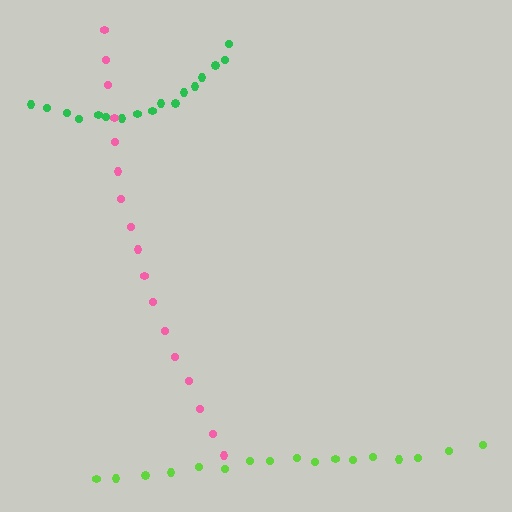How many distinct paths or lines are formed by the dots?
There are 3 distinct paths.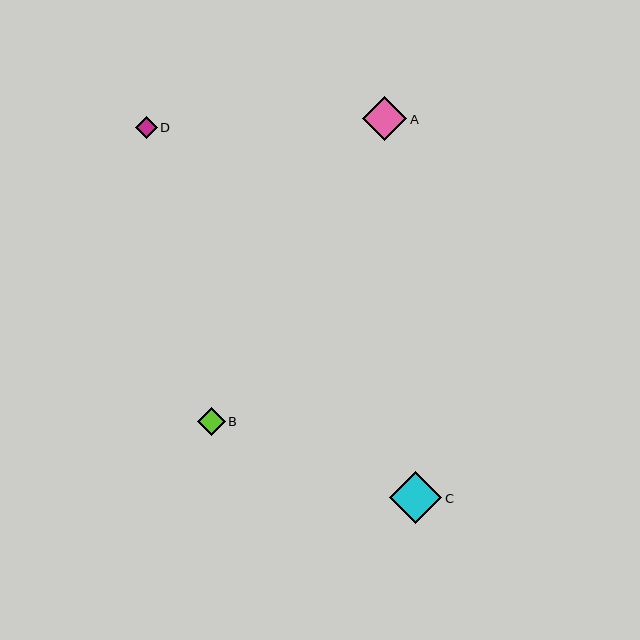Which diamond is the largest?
Diamond C is the largest with a size of approximately 52 pixels.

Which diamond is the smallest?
Diamond D is the smallest with a size of approximately 22 pixels.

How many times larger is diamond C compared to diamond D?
Diamond C is approximately 2.4 times the size of diamond D.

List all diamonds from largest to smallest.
From largest to smallest: C, A, B, D.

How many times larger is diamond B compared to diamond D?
Diamond B is approximately 1.3 times the size of diamond D.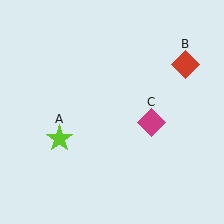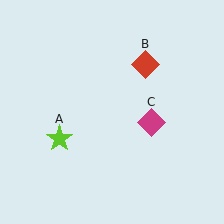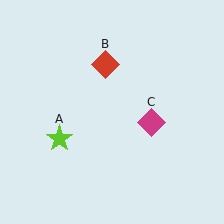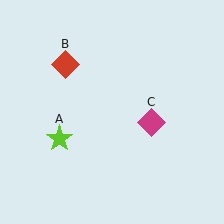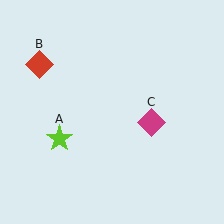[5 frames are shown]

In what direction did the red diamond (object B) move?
The red diamond (object B) moved left.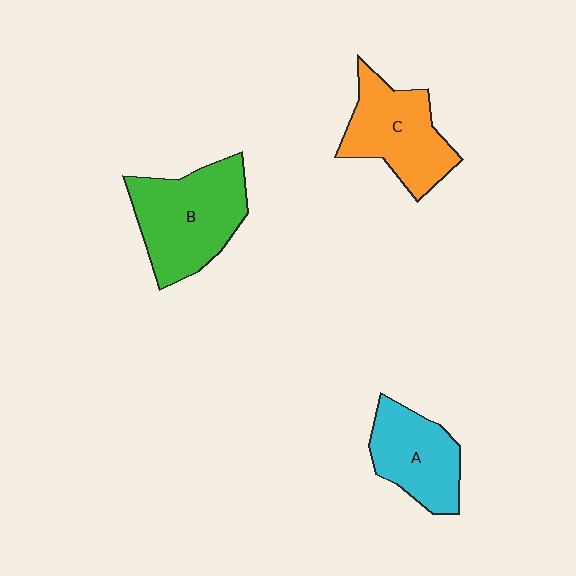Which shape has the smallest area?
Shape A (cyan).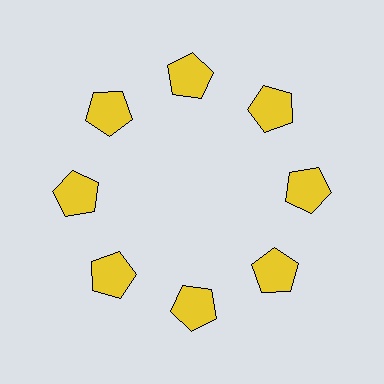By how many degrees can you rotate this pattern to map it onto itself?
The pattern maps onto itself every 45 degrees of rotation.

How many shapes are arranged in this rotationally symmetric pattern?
There are 8 shapes, arranged in 8 groups of 1.